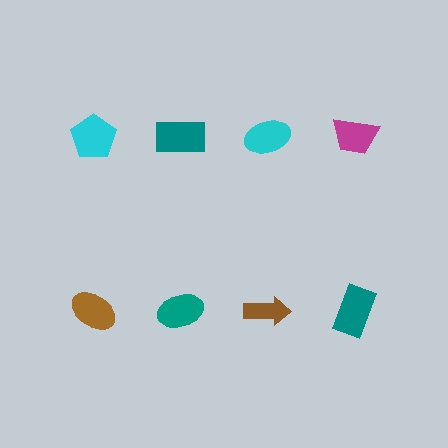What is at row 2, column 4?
A teal rectangle.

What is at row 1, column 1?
A cyan pentagon.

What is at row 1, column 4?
A magenta trapezoid.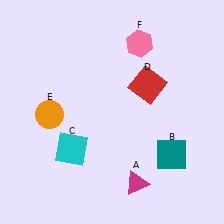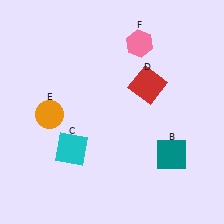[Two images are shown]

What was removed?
The magenta triangle (A) was removed in Image 2.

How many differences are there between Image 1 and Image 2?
There is 1 difference between the two images.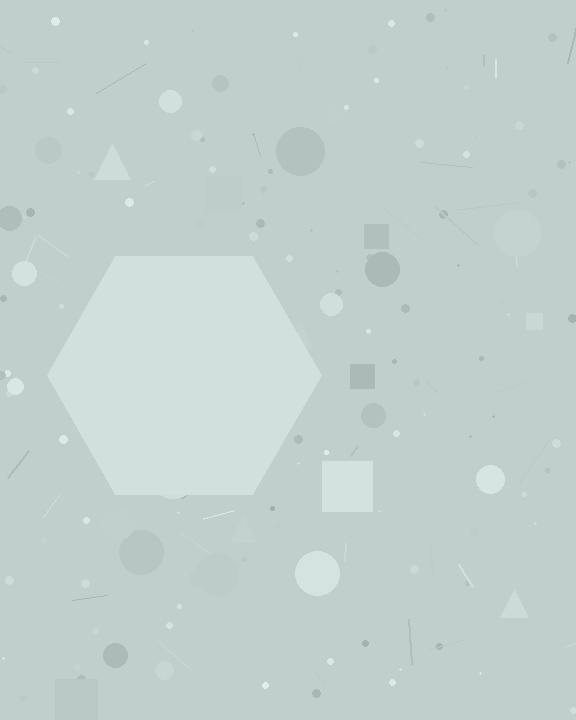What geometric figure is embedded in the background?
A hexagon is embedded in the background.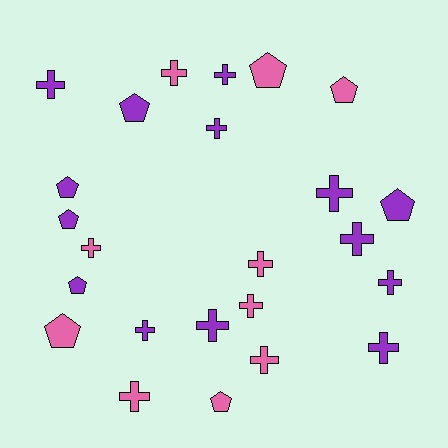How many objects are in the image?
There are 24 objects.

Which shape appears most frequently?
Cross, with 15 objects.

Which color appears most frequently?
Purple, with 14 objects.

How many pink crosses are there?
There are 6 pink crosses.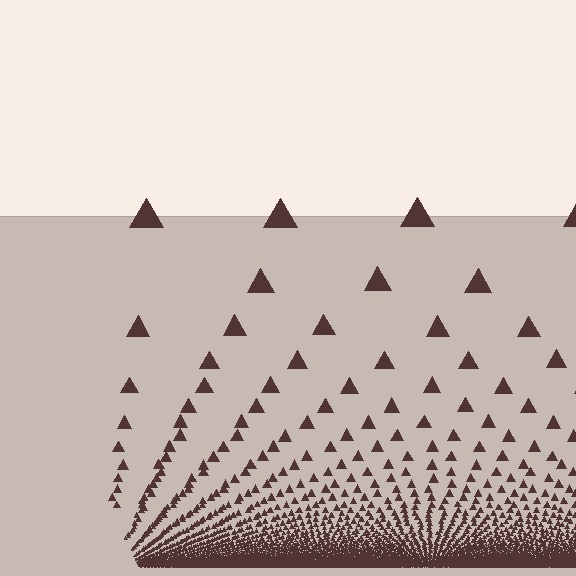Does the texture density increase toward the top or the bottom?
Density increases toward the bottom.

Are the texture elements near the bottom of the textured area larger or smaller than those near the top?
Smaller. The gradient is inverted — elements near the bottom are smaller and denser.